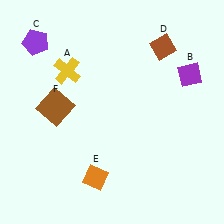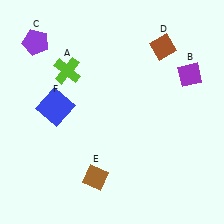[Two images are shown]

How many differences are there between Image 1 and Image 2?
There are 3 differences between the two images.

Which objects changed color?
A changed from yellow to lime. E changed from orange to brown. F changed from brown to blue.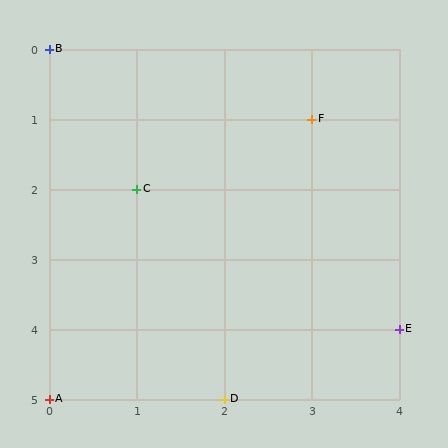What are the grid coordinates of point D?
Point D is at grid coordinates (2, 5).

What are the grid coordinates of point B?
Point B is at grid coordinates (0, 0).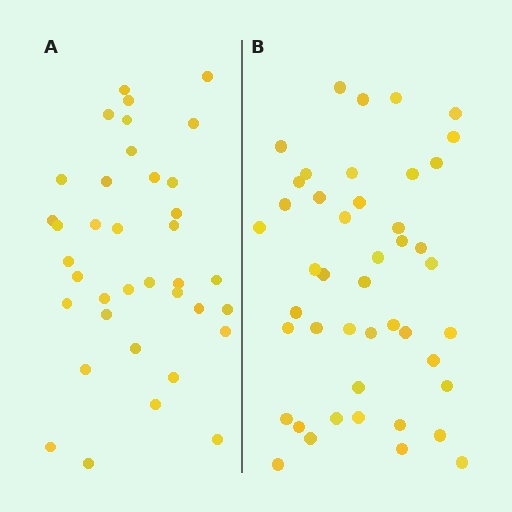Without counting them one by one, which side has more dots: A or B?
Region B (the right region) has more dots.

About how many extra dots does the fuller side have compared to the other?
Region B has roughly 8 or so more dots than region A.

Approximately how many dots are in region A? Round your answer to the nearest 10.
About 40 dots. (The exact count is 37, which rounds to 40.)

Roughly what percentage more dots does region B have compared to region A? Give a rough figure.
About 20% more.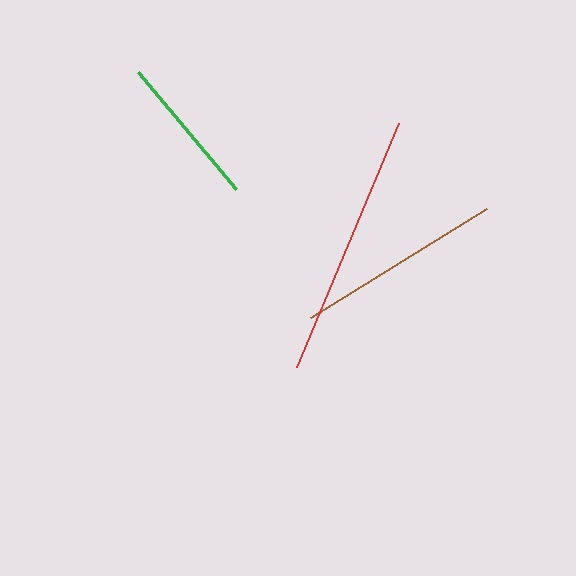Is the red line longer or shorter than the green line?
The red line is longer than the green line.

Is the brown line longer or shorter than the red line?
The red line is longer than the brown line.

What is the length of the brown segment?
The brown segment is approximately 207 pixels long.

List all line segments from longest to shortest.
From longest to shortest: red, brown, green.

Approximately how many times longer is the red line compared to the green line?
The red line is approximately 1.7 times the length of the green line.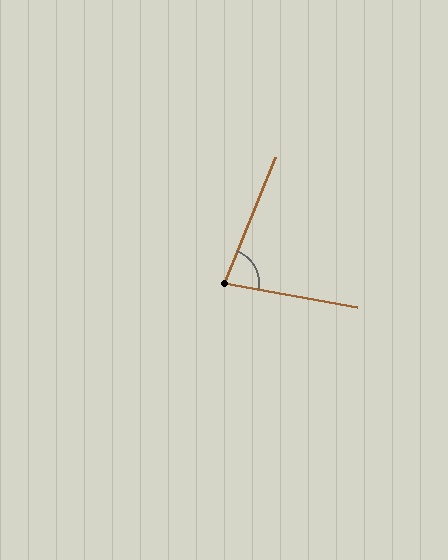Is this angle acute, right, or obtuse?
It is acute.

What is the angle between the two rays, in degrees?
Approximately 78 degrees.